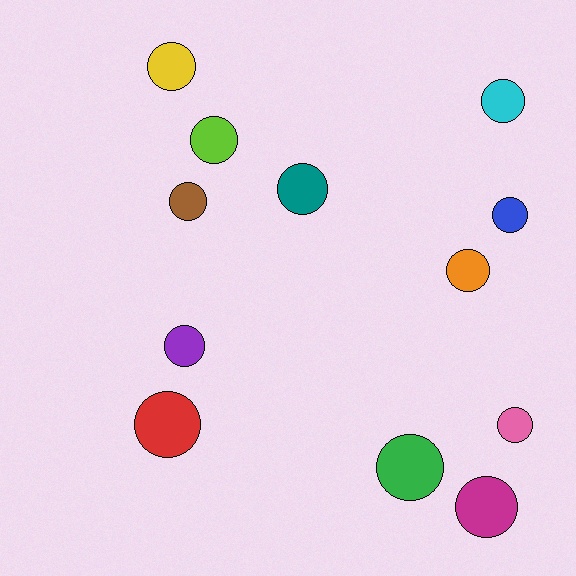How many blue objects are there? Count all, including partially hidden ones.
There is 1 blue object.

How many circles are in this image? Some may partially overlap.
There are 12 circles.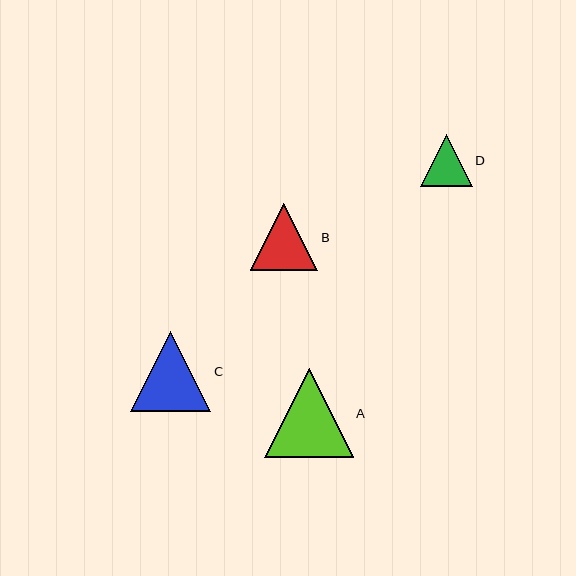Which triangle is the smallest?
Triangle D is the smallest with a size of approximately 52 pixels.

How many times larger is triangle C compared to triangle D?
Triangle C is approximately 1.5 times the size of triangle D.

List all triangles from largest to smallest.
From largest to smallest: A, C, B, D.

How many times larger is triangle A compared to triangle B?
Triangle A is approximately 1.3 times the size of triangle B.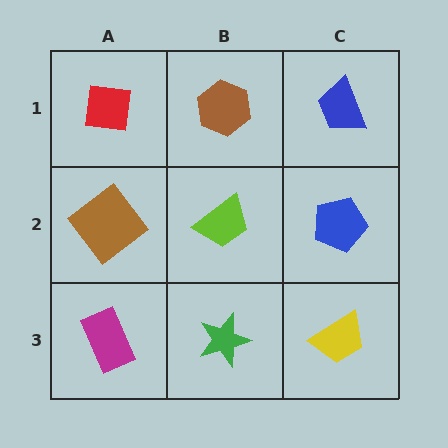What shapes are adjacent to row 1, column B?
A lime trapezoid (row 2, column B), a red square (row 1, column A), a blue trapezoid (row 1, column C).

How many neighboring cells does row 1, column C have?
2.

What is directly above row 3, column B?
A lime trapezoid.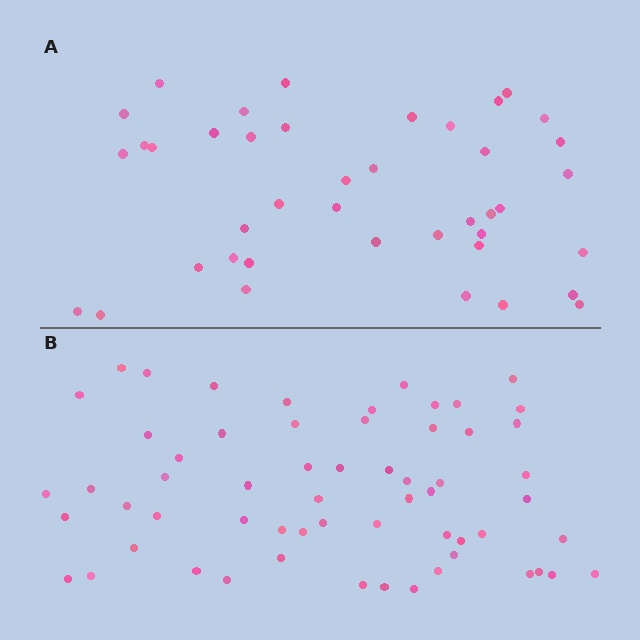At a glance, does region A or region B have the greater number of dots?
Region B (the bottom region) has more dots.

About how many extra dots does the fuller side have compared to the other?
Region B has approximately 20 more dots than region A.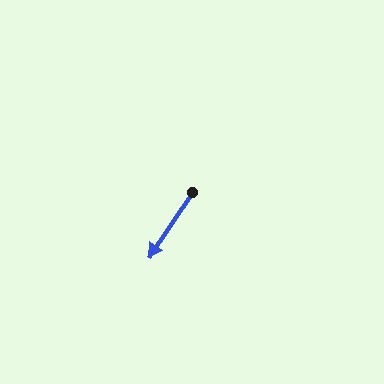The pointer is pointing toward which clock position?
Roughly 7 o'clock.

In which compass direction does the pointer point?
Southwest.